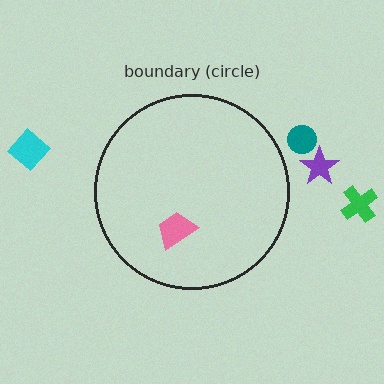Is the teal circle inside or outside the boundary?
Outside.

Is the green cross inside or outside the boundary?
Outside.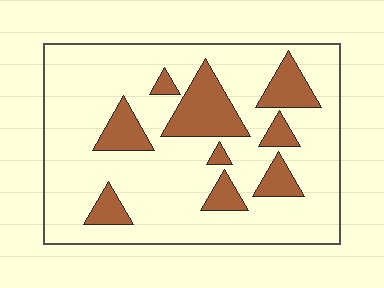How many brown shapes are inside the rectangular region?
9.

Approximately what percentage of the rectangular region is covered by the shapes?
Approximately 20%.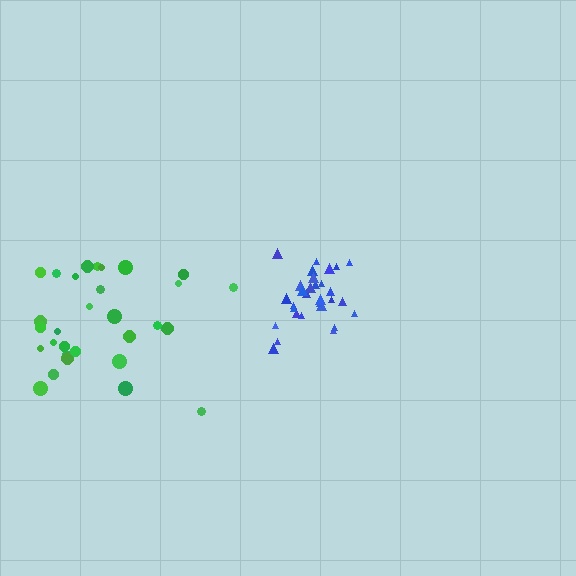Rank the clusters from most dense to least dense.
blue, green.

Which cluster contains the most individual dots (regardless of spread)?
Blue (30).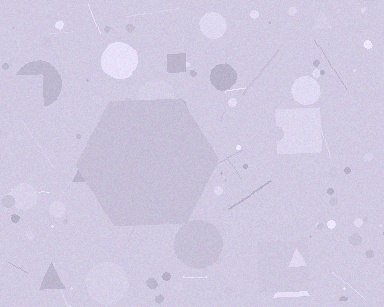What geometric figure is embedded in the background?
A hexagon is embedded in the background.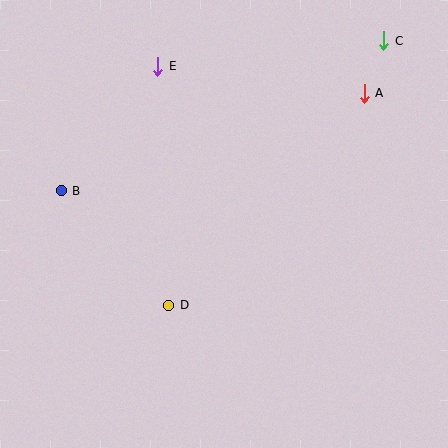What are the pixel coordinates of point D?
Point D is at (169, 305).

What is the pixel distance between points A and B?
The distance between A and B is 318 pixels.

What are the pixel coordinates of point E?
Point E is at (158, 66).